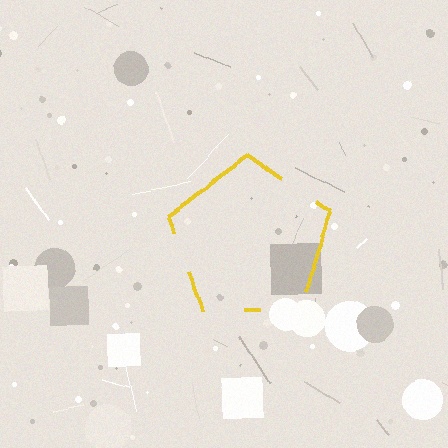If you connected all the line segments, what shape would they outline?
They would outline a pentagon.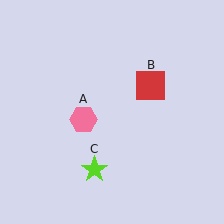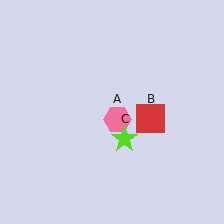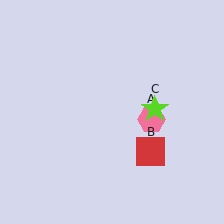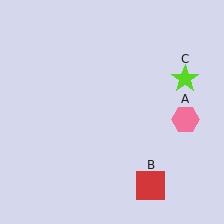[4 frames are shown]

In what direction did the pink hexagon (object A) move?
The pink hexagon (object A) moved right.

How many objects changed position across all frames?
3 objects changed position: pink hexagon (object A), red square (object B), lime star (object C).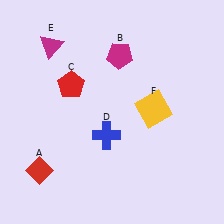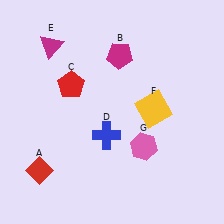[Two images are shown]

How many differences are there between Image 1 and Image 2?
There is 1 difference between the two images.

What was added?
A pink hexagon (G) was added in Image 2.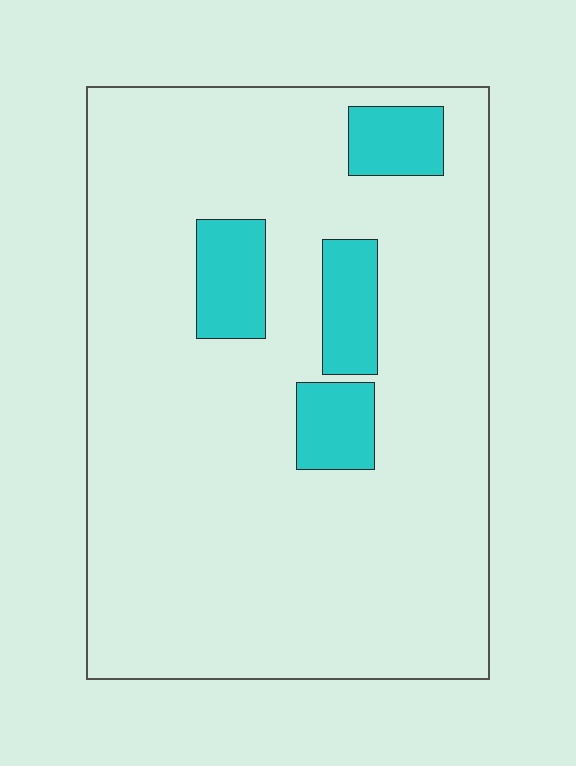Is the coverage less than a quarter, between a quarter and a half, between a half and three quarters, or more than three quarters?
Less than a quarter.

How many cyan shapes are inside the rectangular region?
4.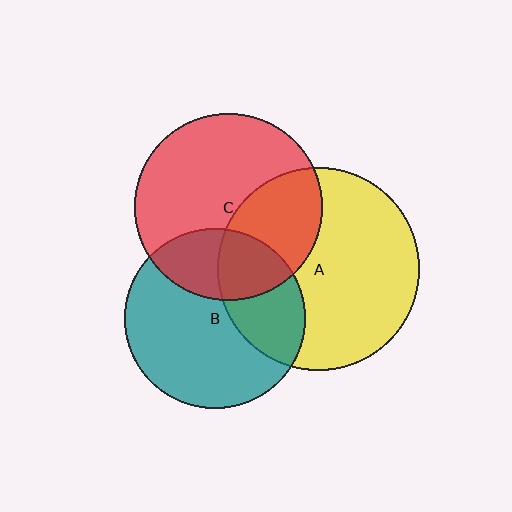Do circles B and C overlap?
Yes.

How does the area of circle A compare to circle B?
Approximately 1.3 times.